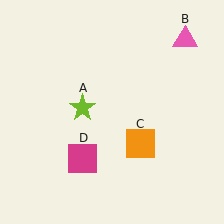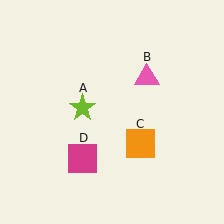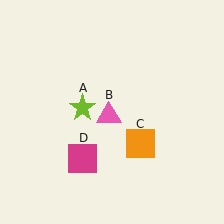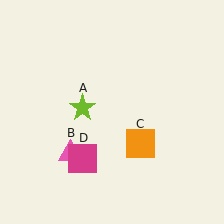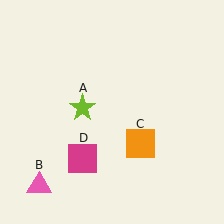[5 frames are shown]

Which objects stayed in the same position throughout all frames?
Lime star (object A) and orange square (object C) and magenta square (object D) remained stationary.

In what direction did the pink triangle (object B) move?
The pink triangle (object B) moved down and to the left.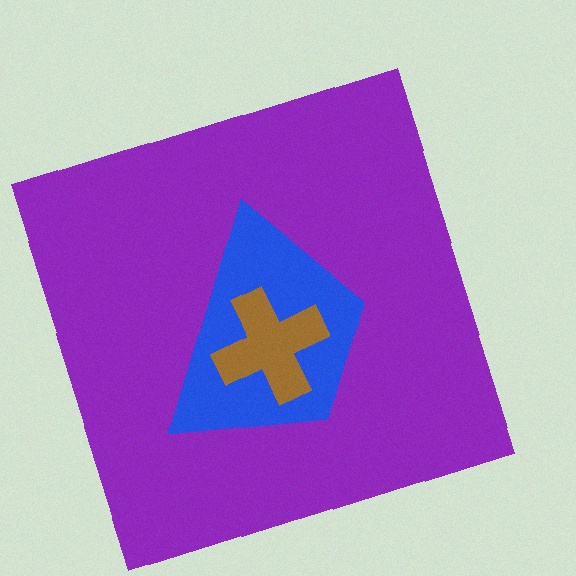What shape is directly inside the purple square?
The blue trapezoid.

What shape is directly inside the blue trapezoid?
The brown cross.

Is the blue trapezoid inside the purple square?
Yes.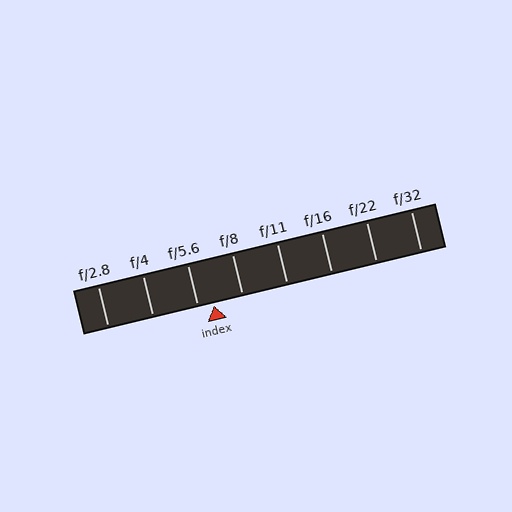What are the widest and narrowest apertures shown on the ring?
The widest aperture shown is f/2.8 and the narrowest is f/32.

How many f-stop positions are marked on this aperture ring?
There are 8 f-stop positions marked.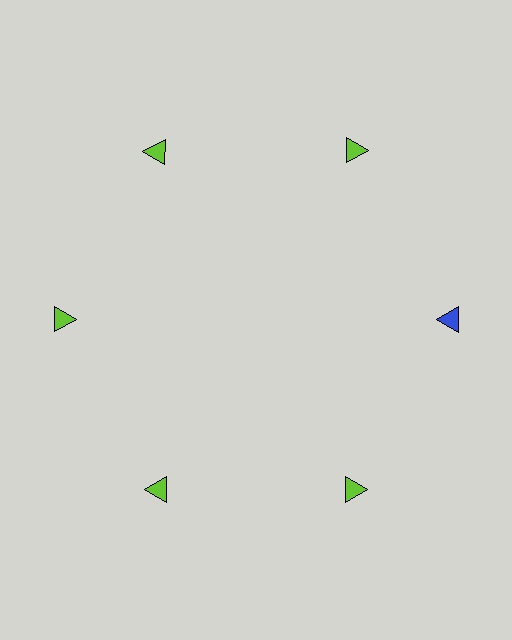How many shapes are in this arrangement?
There are 6 shapes arranged in a ring pattern.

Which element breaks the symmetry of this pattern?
The blue triangle at roughly the 3 o'clock position breaks the symmetry. All other shapes are lime triangles.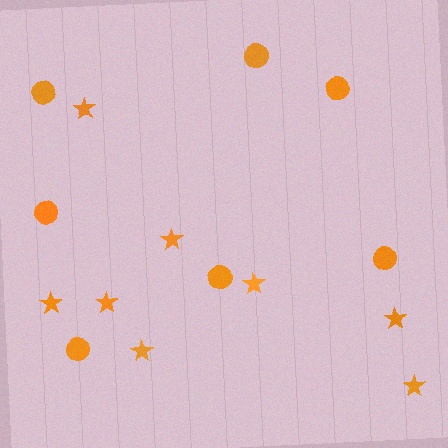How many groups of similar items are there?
There are 2 groups: one group of circles (7) and one group of stars (8).